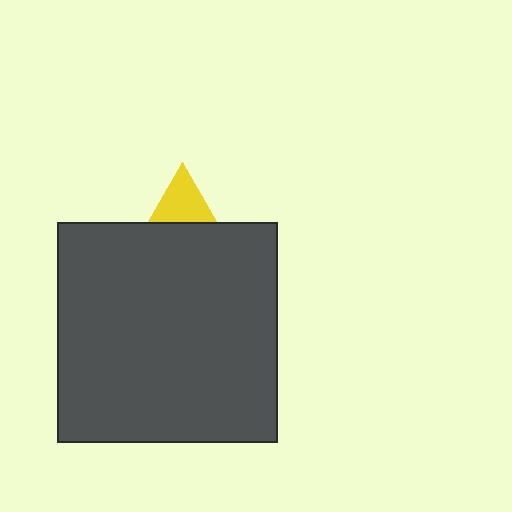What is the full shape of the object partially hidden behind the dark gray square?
The partially hidden object is a yellow triangle.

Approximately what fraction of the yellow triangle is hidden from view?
Roughly 61% of the yellow triangle is hidden behind the dark gray square.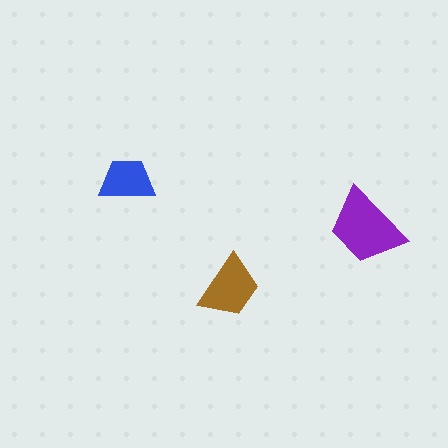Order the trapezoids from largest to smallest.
the purple one, the brown one, the blue one.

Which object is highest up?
The blue trapezoid is topmost.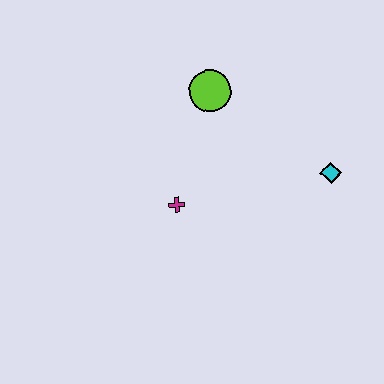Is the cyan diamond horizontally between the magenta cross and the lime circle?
No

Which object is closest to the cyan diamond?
The lime circle is closest to the cyan diamond.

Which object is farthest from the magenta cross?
The cyan diamond is farthest from the magenta cross.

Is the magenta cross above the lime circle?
No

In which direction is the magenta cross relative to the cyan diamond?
The magenta cross is to the left of the cyan diamond.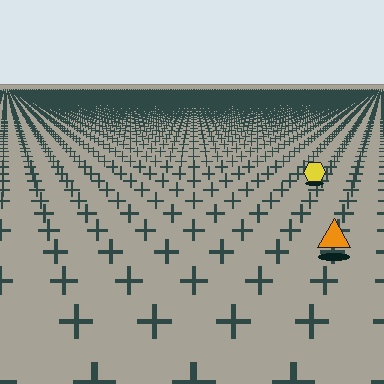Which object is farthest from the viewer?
The yellow hexagon is farthest from the viewer. It appears smaller and the ground texture around it is denser.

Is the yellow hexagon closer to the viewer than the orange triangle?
No. The orange triangle is closer — you can tell from the texture gradient: the ground texture is coarser near it.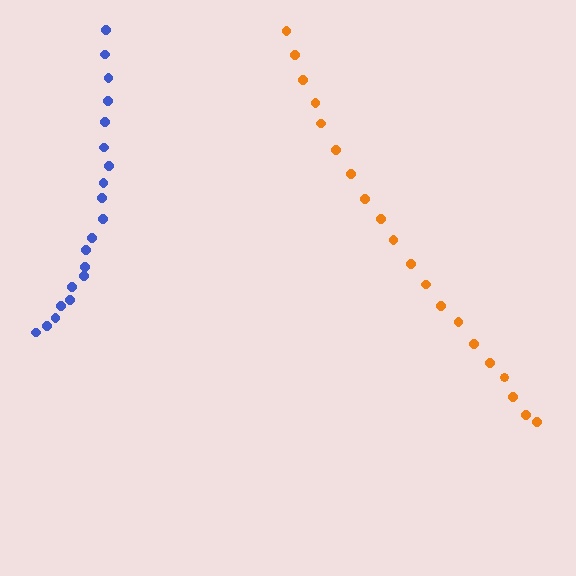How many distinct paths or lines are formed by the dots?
There are 2 distinct paths.